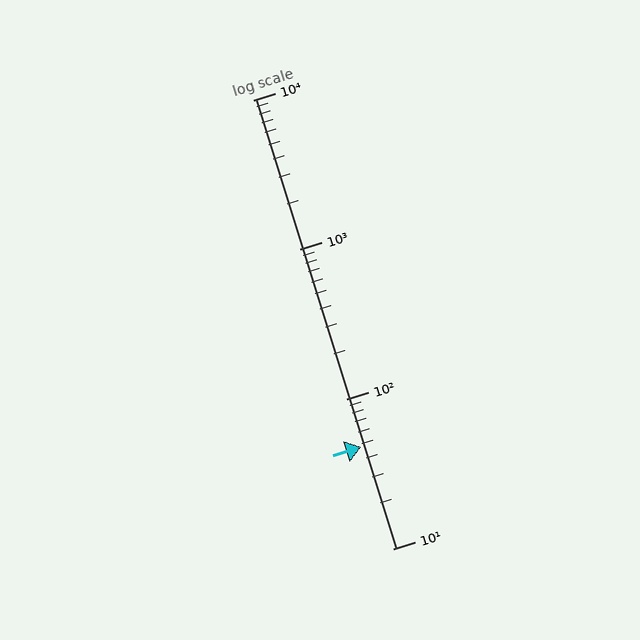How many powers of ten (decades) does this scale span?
The scale spans 3 decades, from 10 to 10000.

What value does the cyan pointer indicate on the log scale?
The pointer indicates approximately 48.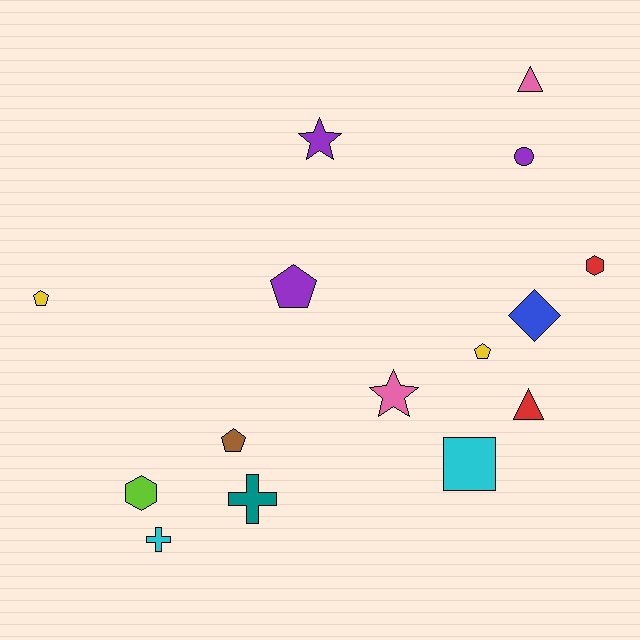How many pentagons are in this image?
There are 4 pentagons.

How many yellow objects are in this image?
There are 2 yellow objects.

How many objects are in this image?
There are 15 objects.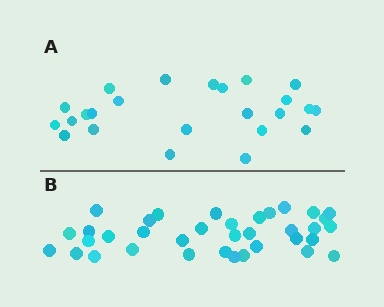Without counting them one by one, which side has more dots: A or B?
Region B (the bottom region) has more dots.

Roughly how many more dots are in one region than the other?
Region B has roughly 12 or so more dots than region A.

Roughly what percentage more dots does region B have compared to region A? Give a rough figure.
About 50% more.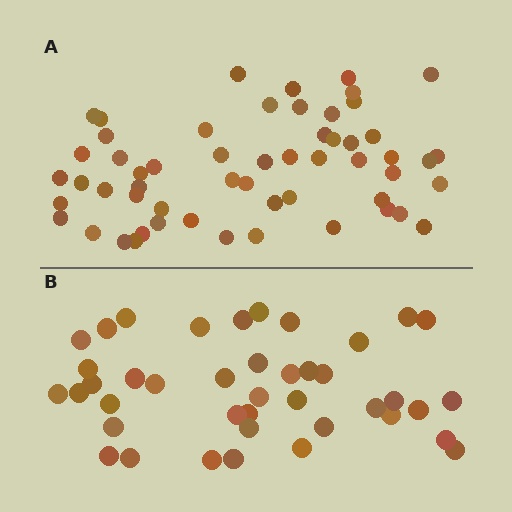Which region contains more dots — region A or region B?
Region A (the top region) has more dots.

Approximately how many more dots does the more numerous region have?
Region A has approximately 15 more dots than region B.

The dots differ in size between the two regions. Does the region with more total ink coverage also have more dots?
No. Region B has more total ink coverage because its dots are larger, but region A actually contains more individual dots. Total area can be misleading — the number of items is what matters here.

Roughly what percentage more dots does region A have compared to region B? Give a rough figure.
About 35% more.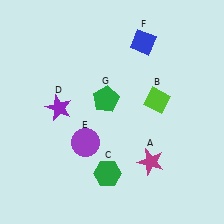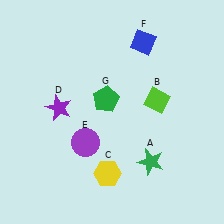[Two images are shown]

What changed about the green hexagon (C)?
In Image 1, C is green. In Image 2, it changed to yellow.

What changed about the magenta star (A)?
In Image 1, A is magenta. In Image 2, it changed to green.